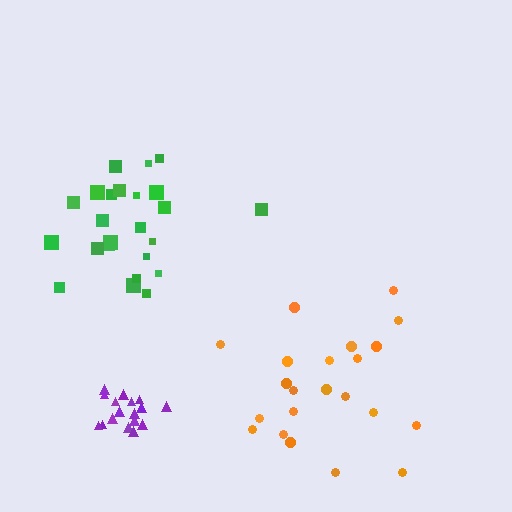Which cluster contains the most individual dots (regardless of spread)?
Green (24).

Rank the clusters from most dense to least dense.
purple, orange, green.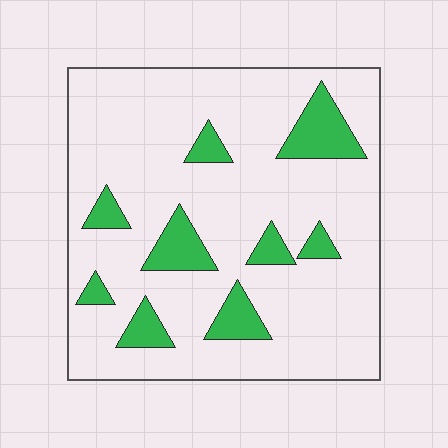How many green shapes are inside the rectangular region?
9.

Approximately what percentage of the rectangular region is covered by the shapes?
Approximately 15%.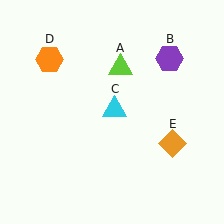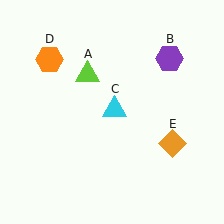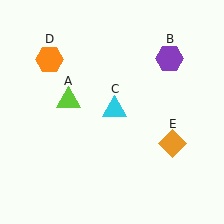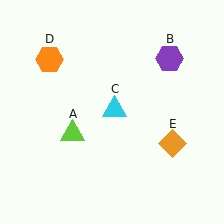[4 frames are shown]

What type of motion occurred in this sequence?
The lime triangle (object A) rotated counterclockwise around the center of the scene.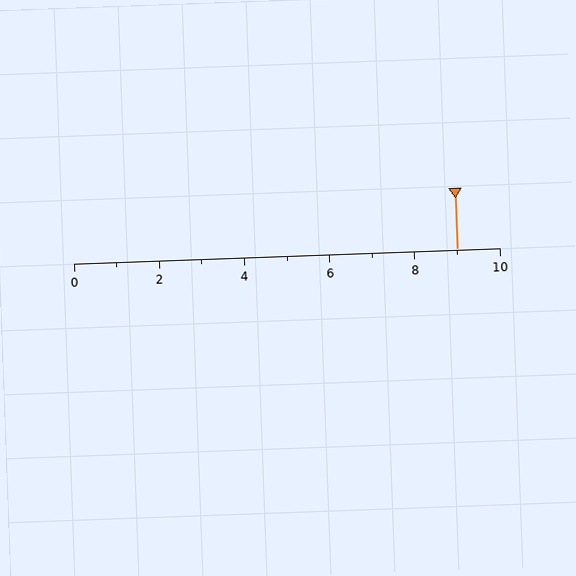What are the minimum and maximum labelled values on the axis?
The axis runs from 0 to 10.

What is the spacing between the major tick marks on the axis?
The major ticks are spaced 2 apart.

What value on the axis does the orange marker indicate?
The marker indicates approximately 9.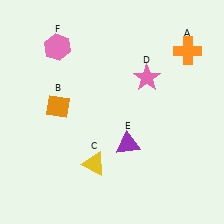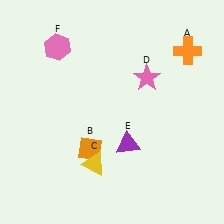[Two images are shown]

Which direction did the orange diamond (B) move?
The orange diamond (B) moved down.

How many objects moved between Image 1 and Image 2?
1 object moved between the two images.